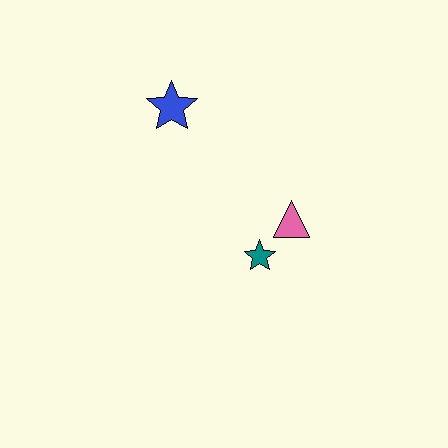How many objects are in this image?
There are 3 objects.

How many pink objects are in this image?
There is 1 pink object.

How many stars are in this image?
There are 2 stars.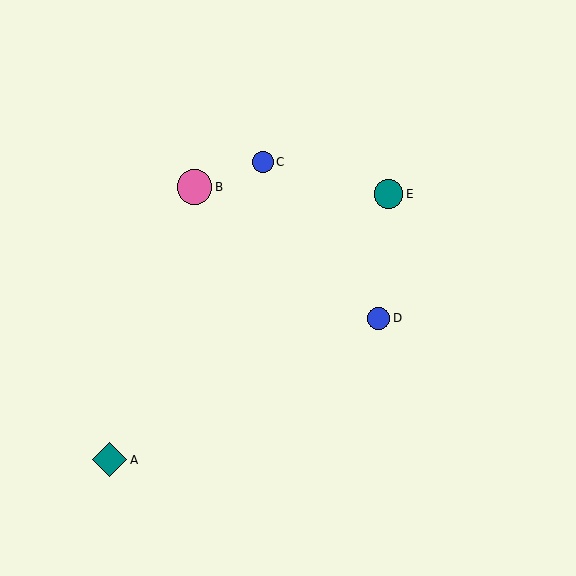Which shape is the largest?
The pink circle (labeled B) is the largest.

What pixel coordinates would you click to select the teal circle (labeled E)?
Click at (389, 194) to select the teal circle E.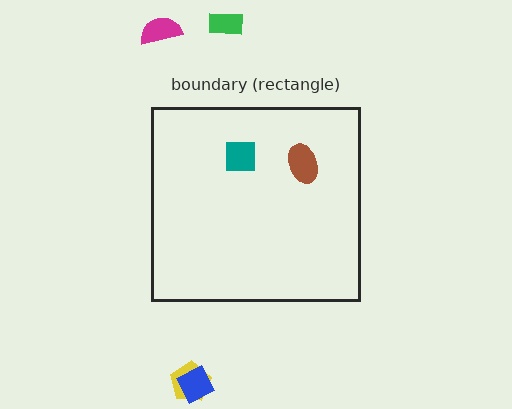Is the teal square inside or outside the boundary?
Inside.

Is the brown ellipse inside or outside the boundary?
Inside.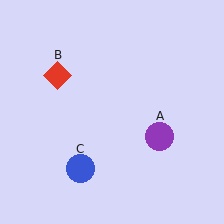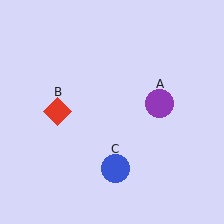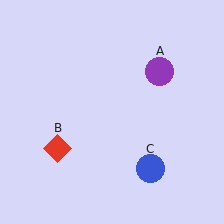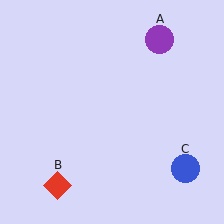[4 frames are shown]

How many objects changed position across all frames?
3 objects changed position: purple circle (object A), red diamond (object B), blue circle (object C).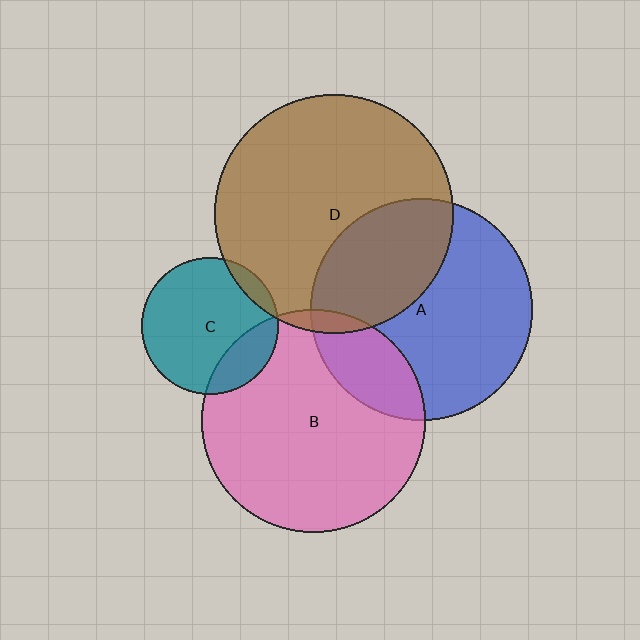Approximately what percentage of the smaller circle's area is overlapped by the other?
Approximately 20%.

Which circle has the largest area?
Circle D (brown).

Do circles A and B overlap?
Yes.